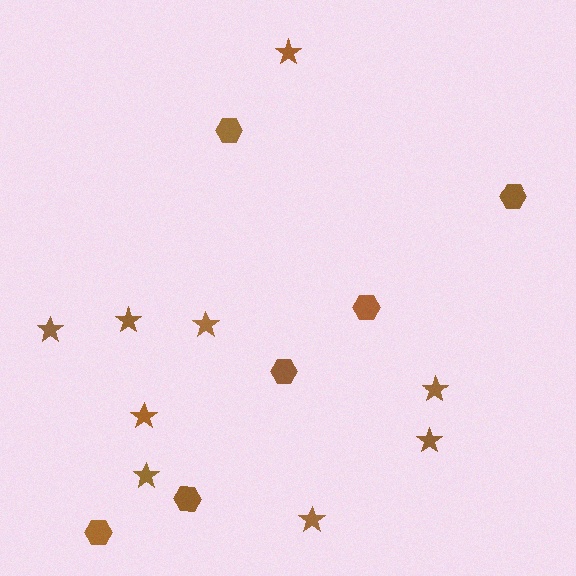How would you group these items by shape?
There are 2 groups: one group of hexagons (6) and one group of stars (9).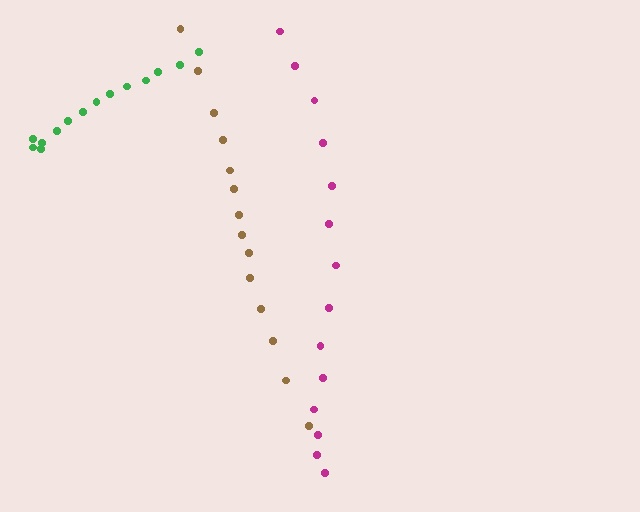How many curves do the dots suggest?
There are 3 distinct paths.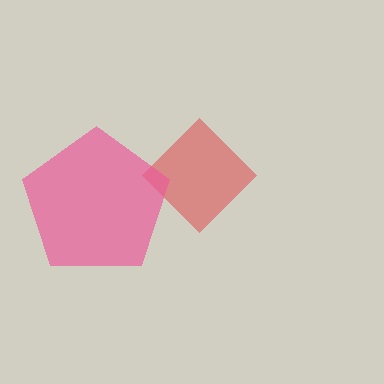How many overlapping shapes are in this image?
There are 2 overlapping shapes in the image.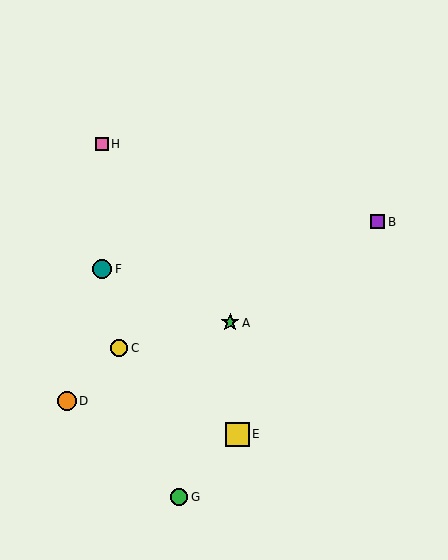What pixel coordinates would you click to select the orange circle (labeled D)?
Click at (67, 401) to select the orange circle D.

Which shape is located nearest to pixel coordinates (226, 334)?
The green star (labeled A) at (230, 323) is nearest to that location.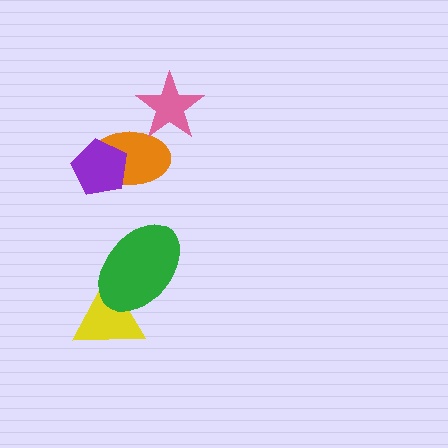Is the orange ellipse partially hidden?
Yes, it is partially covered by another shape.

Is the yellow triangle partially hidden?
Yes, it is partially covered by another shape.